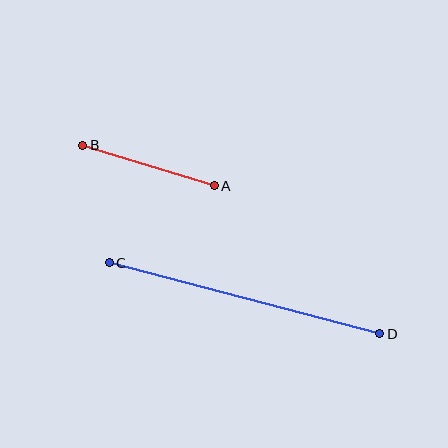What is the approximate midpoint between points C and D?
The midpoint is at approximately (244, 298) pixels.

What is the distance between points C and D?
The distance is approximately 280 pixels.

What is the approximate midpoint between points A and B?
The midpoint is at approximately (148, 166) pixels.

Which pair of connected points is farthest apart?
Points C and D are farthest apart.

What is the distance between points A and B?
The distance is approximately 138 pixels.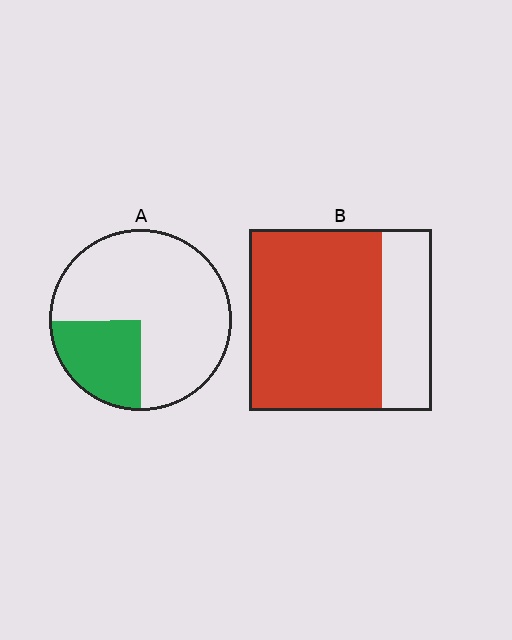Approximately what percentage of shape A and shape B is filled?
A is approximately 25% and B is approximately 75%.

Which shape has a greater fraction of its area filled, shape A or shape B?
Shape B.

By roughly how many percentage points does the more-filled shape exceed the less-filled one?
By roughly 50 percentage points (B over A).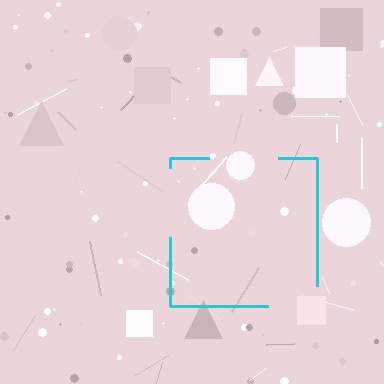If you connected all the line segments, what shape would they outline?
They would outline a square.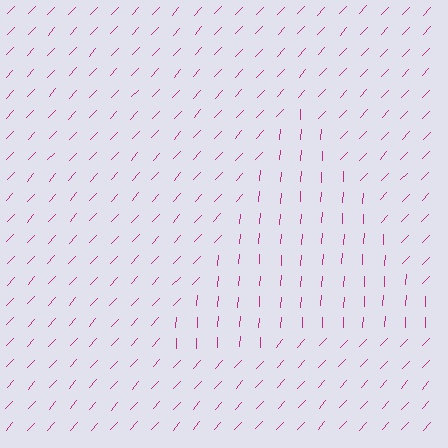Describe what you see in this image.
The image is filled with small magenta line segments. A triangle region in the image has lines oriented differently from the surrounding lines, creating a visible texture boundary.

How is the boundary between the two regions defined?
The boundary is defined purely by a change in line orientation (approximately 39 degrees difference). All lines are the same color and thickness.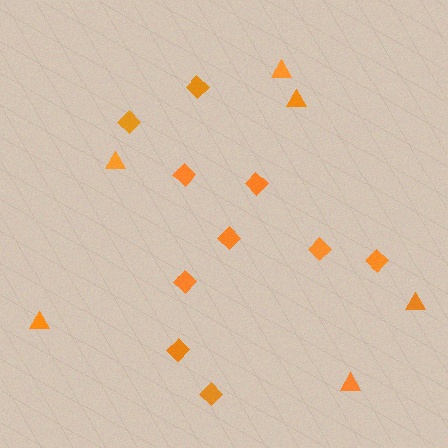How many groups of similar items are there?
There are 2 groups: one group of diamonds (10) and one group of triangles (6).